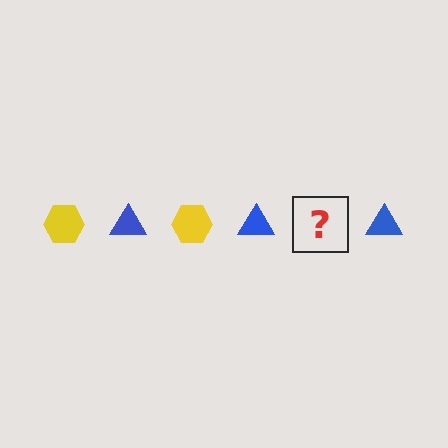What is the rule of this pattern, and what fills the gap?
The rule is that the pattern alternates between yellow hexagon and blue triangle. The gap should be filled with a yellow hexagon.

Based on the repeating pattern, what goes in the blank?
The blank should be a yellow hexagon.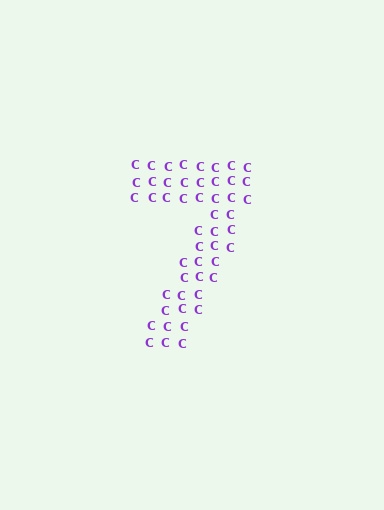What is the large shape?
The large shape is the digit 7.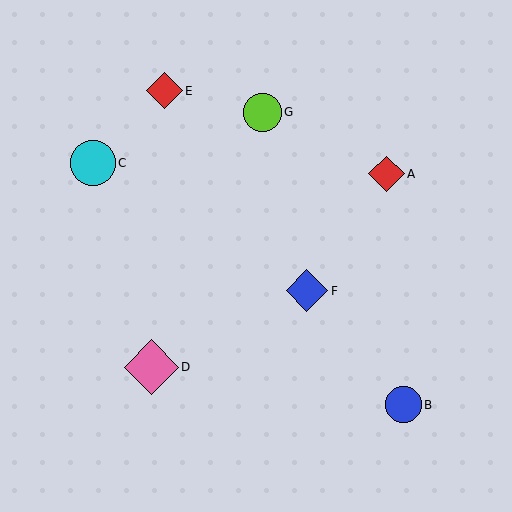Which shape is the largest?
The pink diamond (labeled D) is the largest.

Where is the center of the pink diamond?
The center of the pink diamond is at (151, 367).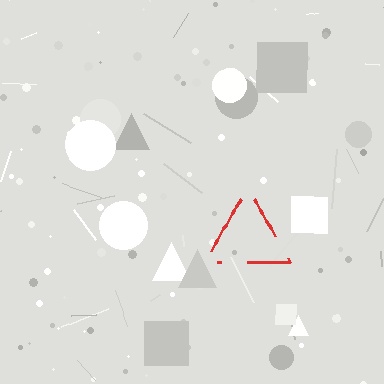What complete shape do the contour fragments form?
The contour fragments form a triangle.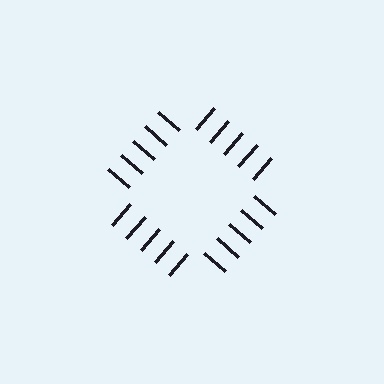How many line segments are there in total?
20 — 5 along each of the 4 edges.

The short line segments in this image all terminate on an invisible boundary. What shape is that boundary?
An illusory square — the line segments terminate on its edges but no continuous stroke is drawn.